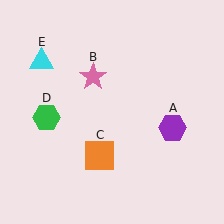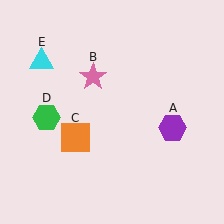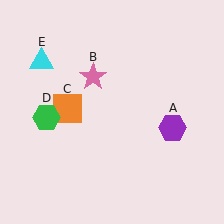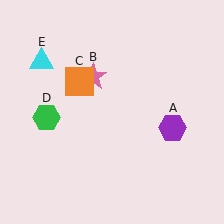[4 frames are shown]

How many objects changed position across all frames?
1 object changed position: orange square (object C).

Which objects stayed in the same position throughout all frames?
Purple hexagon (object A) and pink star (object B) and green hexagon (object D) and cyan triangle (object E) remained stationary.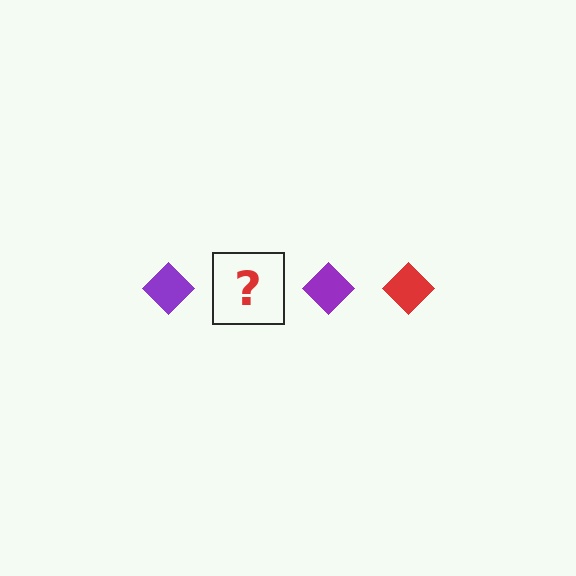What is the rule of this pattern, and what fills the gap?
The rule is that the pattern cycles through purple, red diamonds. The gap should be filled with a red diamond.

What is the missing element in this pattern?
The missing element is a red diamond.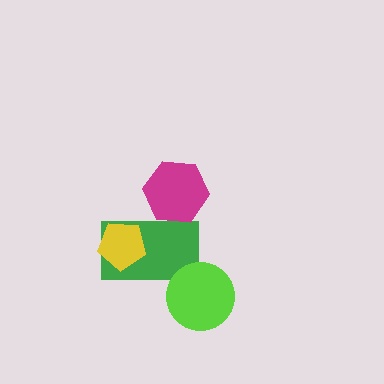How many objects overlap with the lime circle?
1 object overlaps with the lime circle.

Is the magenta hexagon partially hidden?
No, no other shape covers it.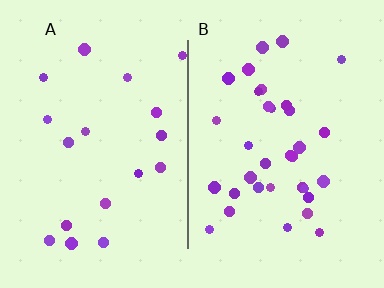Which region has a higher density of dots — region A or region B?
B (the right).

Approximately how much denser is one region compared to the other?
Approximately 1.9× — region B over region A.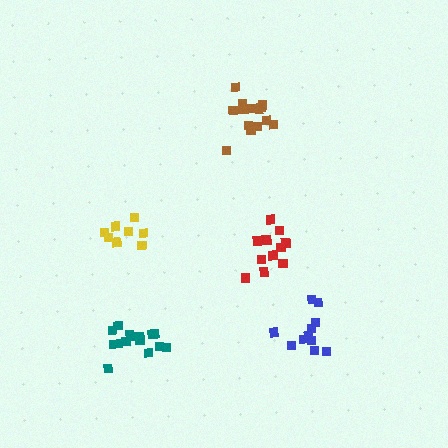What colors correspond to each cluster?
The clusters are colored: brown, blue, teal, red, yellow.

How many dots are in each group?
Group 1: 15 dots, Group 2: 13 dots, Group 3: 15 dots, Group 4: 11 dots, Group 5: 9 dots (63 total).